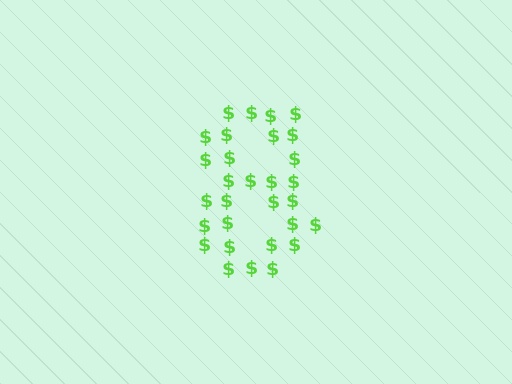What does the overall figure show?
The overall figure shows the digit 8.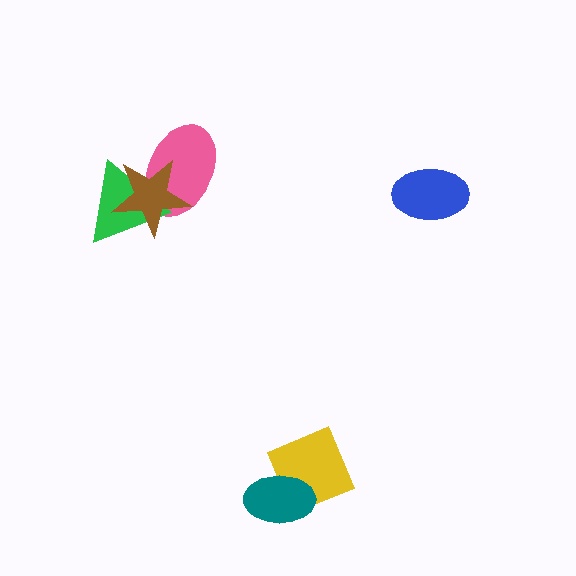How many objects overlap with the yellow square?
1 object overlaps with the yellow square.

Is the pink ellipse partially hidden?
Yes, it is partially covered by another shape.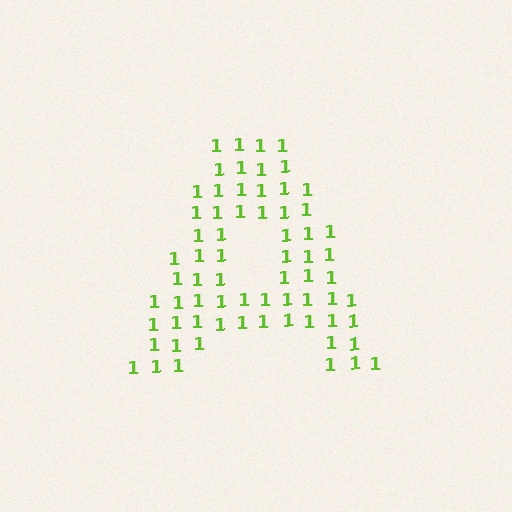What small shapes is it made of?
It is made of small digit 1's.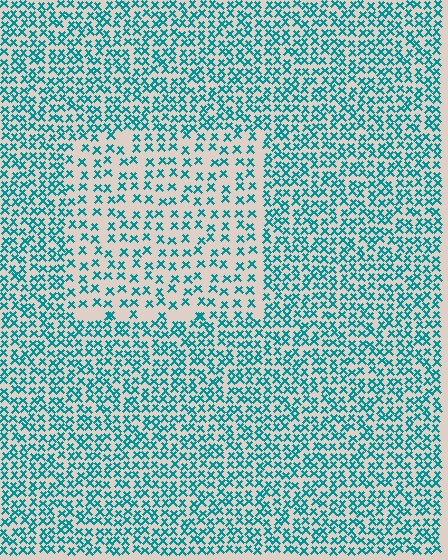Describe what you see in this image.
The image contains small teal elements arranged at two different densities. A rectangle-shaped region is visible where the elements are less densely packed than the surrounding area.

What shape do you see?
I see a rectangle.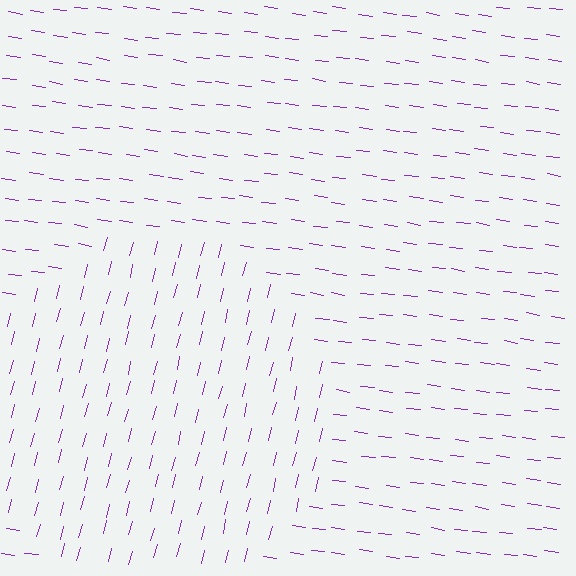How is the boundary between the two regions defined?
The boundary is defined purely by a change in line orientation (approximately 83 degrees difference). All lines are the same color and thickness.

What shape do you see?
I see a circle.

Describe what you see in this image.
The image is filled with small purple line segments. A circle region in the image has lines oriented differently from the surrounding lines, creating a visible texture boundary.